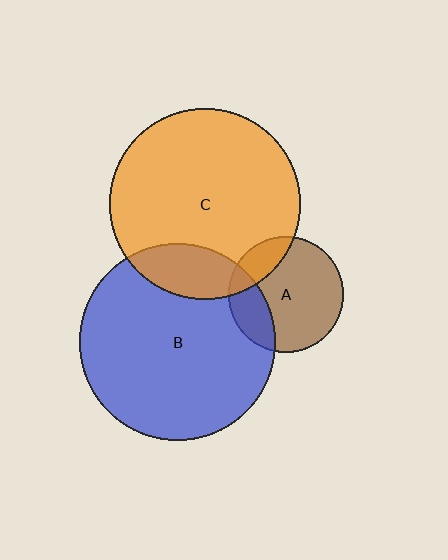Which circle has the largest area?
Circle B (blue).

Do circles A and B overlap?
Yes.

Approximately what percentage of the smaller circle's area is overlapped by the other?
Approximately 25%.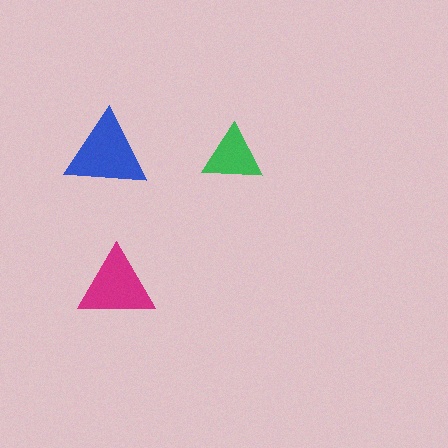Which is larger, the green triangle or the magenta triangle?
The magenta one.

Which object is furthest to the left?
The blue triangle is leftmost.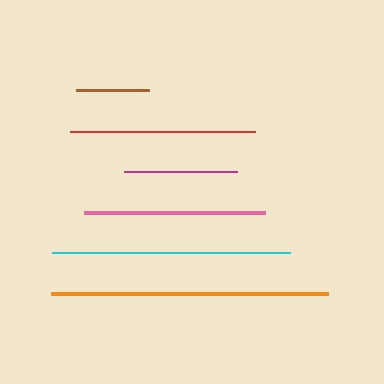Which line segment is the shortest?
The brown line is the shortest at approximately 73 pixels.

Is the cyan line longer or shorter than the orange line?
The orange line is longer than the cyan line.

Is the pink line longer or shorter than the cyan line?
The cyan line is longer than the pink line.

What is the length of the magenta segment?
The magenta segment is approximately 113 pixels long.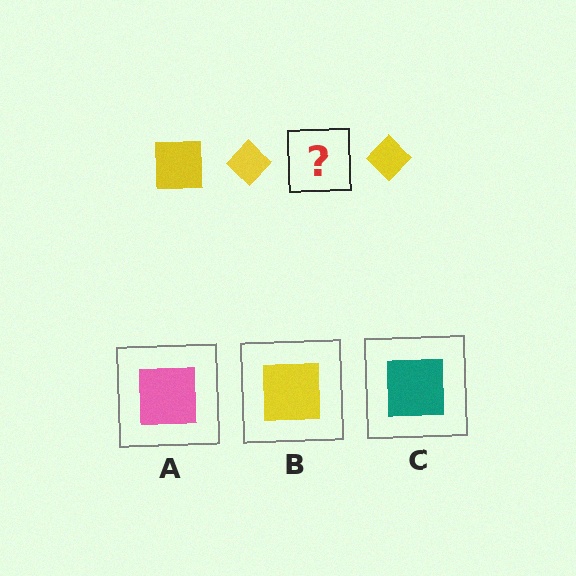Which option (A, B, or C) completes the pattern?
B.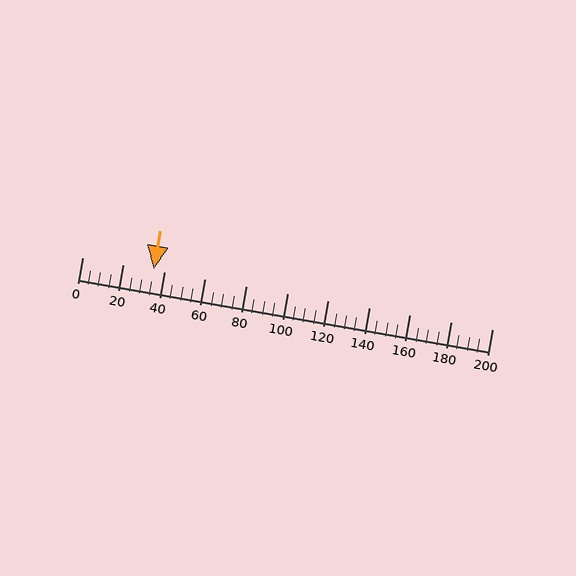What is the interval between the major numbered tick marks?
The major tick marks are spaced 20 units apart.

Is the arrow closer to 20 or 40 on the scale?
The arrow is closer to 40.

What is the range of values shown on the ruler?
The ruler shows values from 0 to 200.